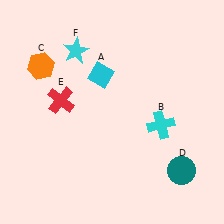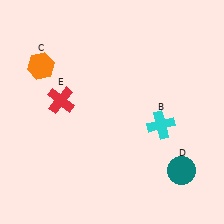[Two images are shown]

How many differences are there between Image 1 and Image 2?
There are 2 differences between the two images.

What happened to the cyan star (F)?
The cyan star (F) was removed in Image 2. It was in the top-left area of Image 1.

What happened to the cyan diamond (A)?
The cyan diamond (A) was removed in Image 2. It was in the top-left area of Image 1.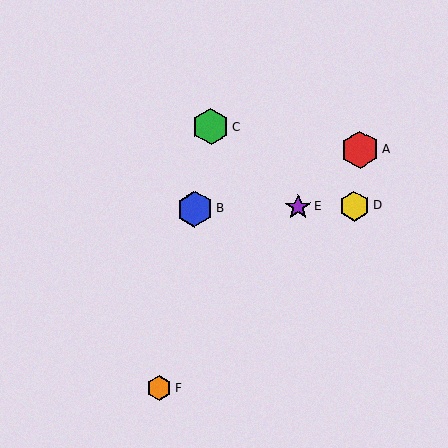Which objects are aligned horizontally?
Objects B, D, E are aligned horizontally.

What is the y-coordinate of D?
Object D is at y≈206.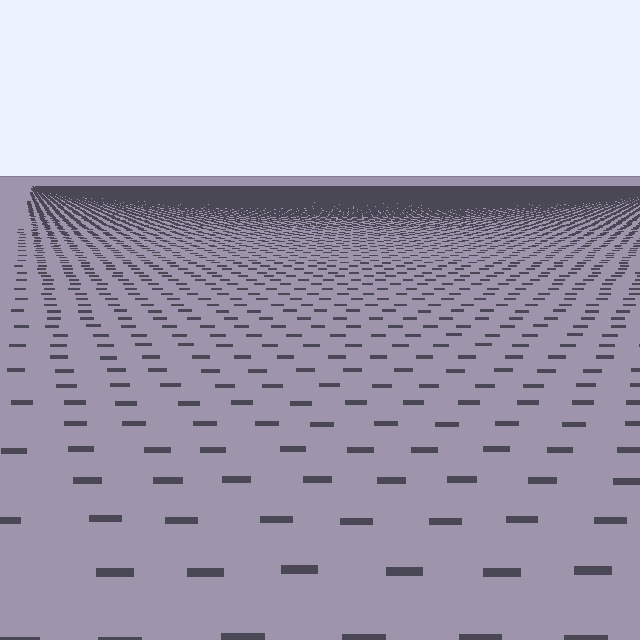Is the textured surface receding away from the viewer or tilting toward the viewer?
The surface is receding away from the viewer. Texture elements get smaller and denser toward the top.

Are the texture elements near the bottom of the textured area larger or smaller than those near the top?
Larger. Near the bottom, elements are closer to the viewer and appear at a bigger on-screen size.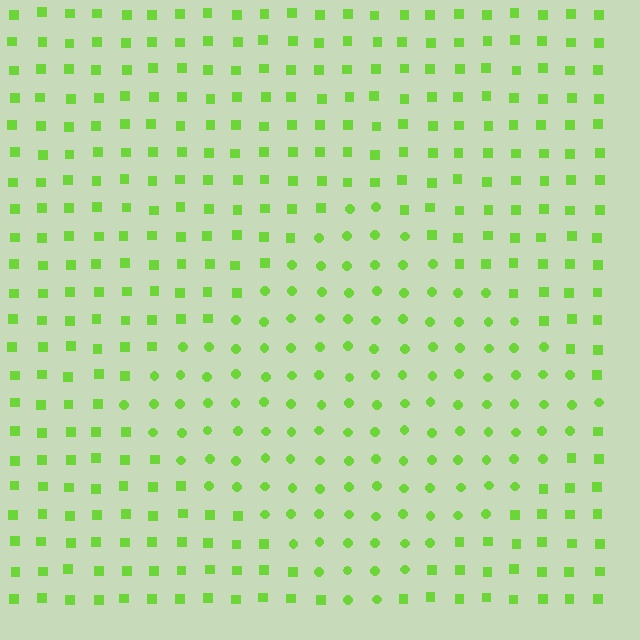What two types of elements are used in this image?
The image uses circles inside the diamond region and squares outside it.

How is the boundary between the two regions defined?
The boundary is defined by a change in element shape: circles inside vs. squares outside. All elements share the same color and spacing.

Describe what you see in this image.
The image is filled with small lime elements arranged in a uniform grid. A diamond-shaped region contains circles, while the surrounding area contains squares. The boundary is defined purely by the change in element shape.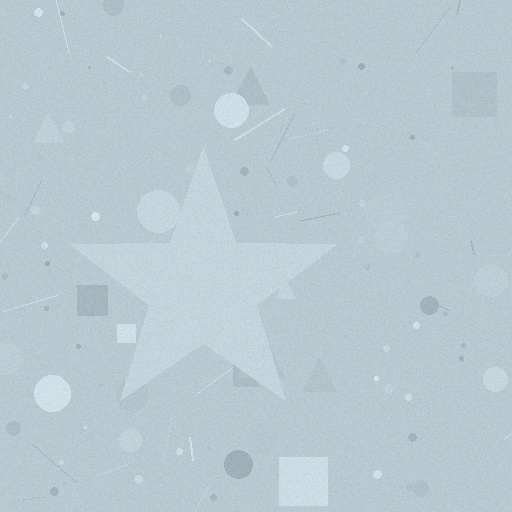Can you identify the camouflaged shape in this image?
The camouflaged shape is a star.